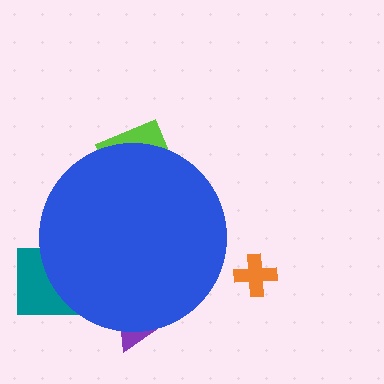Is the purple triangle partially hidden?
Yes, the purple triangle is partially hidden behind the blue circle.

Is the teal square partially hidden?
Yes, the teal square is partially hidden behind the blue circle.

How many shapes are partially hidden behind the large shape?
3 shapes are partially hidden.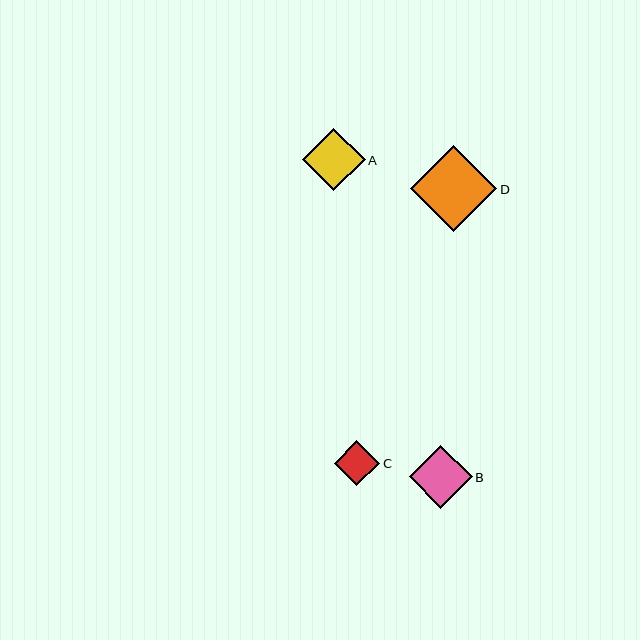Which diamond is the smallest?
Diamond C is the smallest with a size of approximately 45 pixels.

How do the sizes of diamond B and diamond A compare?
Diamond B and diamond A are approximately the same size.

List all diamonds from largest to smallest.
From largest to smallest: D, B, A, C.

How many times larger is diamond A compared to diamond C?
Diamond A is approximately 1.4 times the size of diamond C.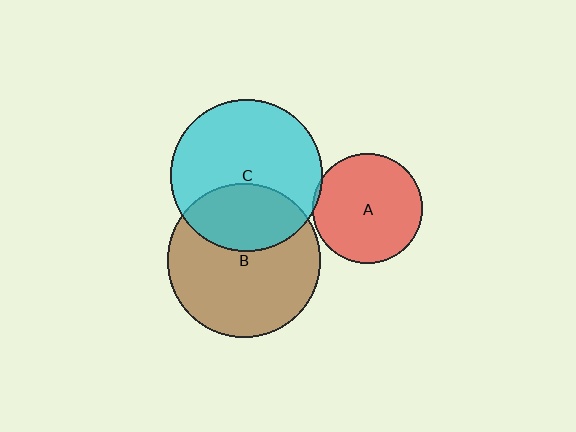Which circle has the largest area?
Circle B (brown).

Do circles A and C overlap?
Yes.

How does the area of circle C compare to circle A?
Approximately 1.9 times.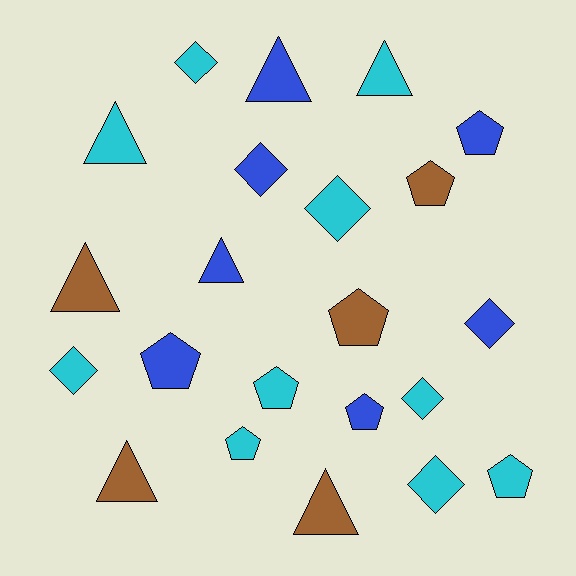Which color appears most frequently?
Cyan, with 10 objects.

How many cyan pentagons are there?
There are 3 cyan pentagons.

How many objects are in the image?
There are 22 objects.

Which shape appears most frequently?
Pentagon, with 8 objects.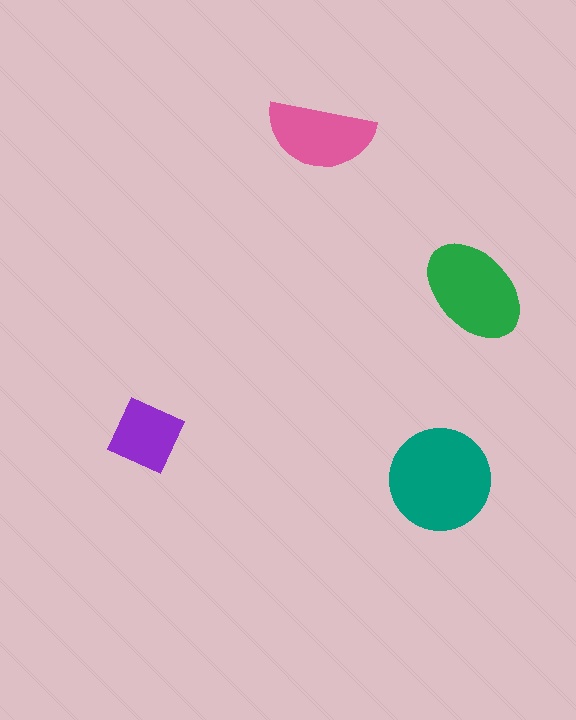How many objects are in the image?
There are 4 objects in the image.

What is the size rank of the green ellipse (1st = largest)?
2nd.